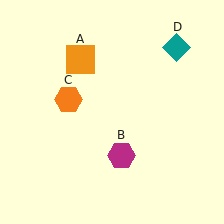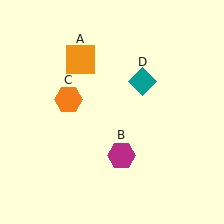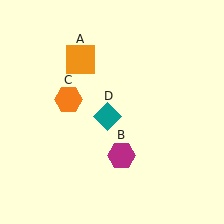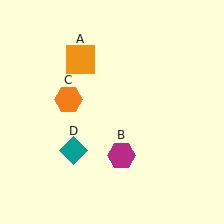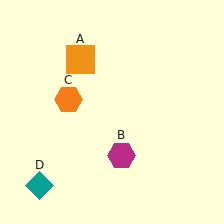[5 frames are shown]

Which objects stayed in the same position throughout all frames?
Orange square (object A) and magenta hexagon (object B) and orange hexagon (object C) remained stationary.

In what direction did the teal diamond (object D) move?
The teal diamond (object D) moved down and to the left.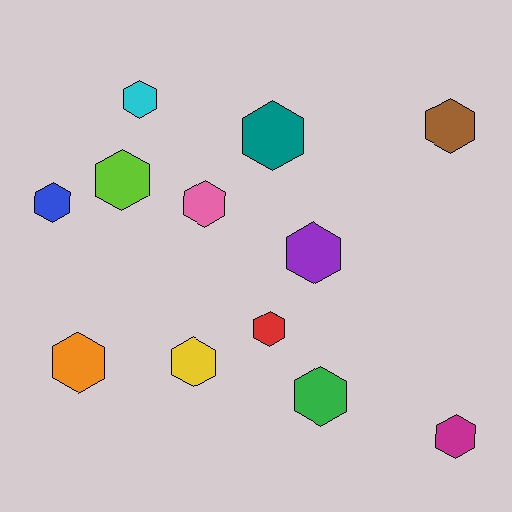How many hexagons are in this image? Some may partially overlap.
There are 12 hexagons.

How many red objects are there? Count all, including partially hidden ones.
There is 1 red object.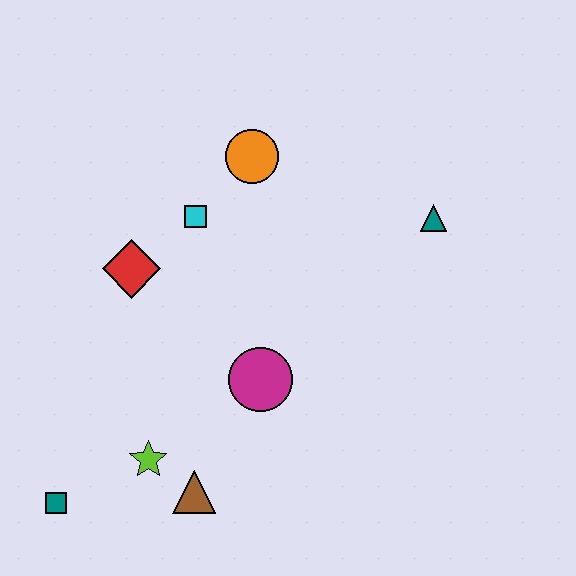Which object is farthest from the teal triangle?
The teal square is farthest from the teal triangle.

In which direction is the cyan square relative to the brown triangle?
The cyan square is above the brown triangle.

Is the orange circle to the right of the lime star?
Yes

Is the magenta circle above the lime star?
Yes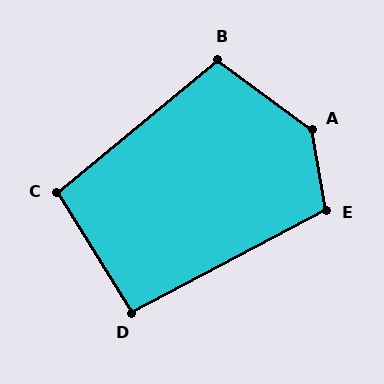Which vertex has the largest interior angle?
A, at approximately 137 degrees.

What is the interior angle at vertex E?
Approximately 108 degrees (obtuse).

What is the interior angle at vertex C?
Approximately 98 degrees (obtuse).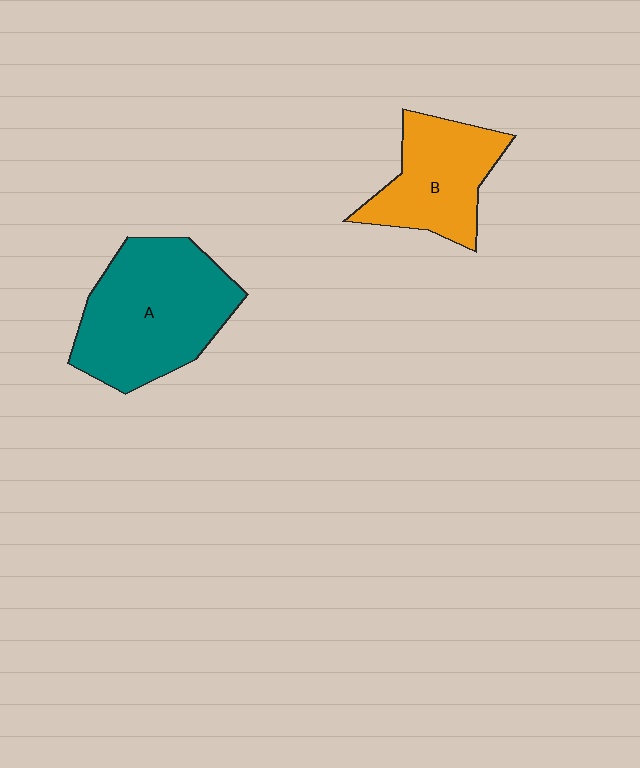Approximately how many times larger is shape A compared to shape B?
Approximately 1.5 times.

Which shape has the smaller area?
Shape B (orange).